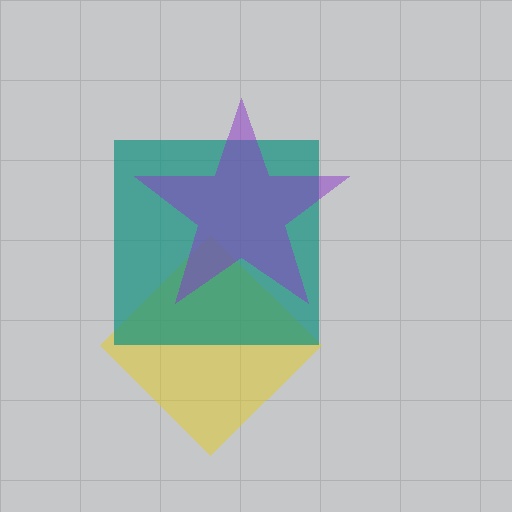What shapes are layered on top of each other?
The layered shapes are: a yellow diamond, a teal square, a purple star.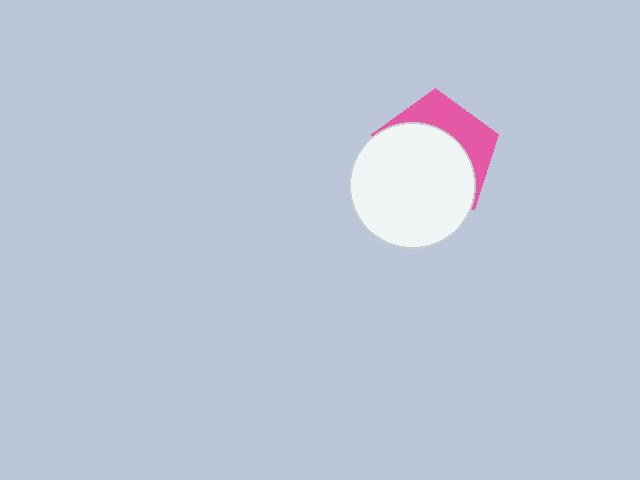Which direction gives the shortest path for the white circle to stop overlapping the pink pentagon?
Moving down gives the shortest separation.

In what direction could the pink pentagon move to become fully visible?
The pink pentagon could move up. That would shift it out from behind the white circle entirely.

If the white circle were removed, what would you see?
You would see the complete pink pentagon.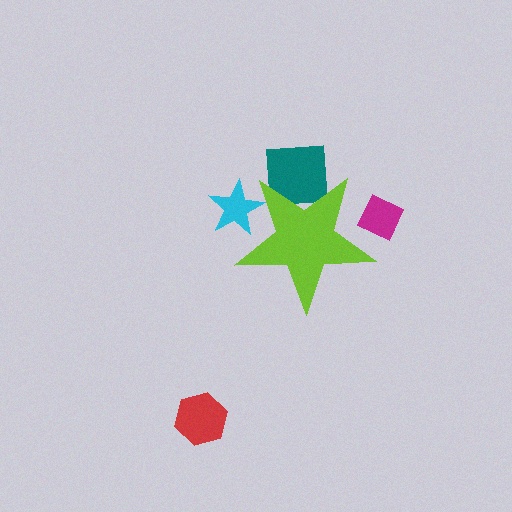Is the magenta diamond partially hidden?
Yes, the magenta diamond is partially hidden behind the lime star.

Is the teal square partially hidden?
Yes, the teal square is partially hidden behind the lime star.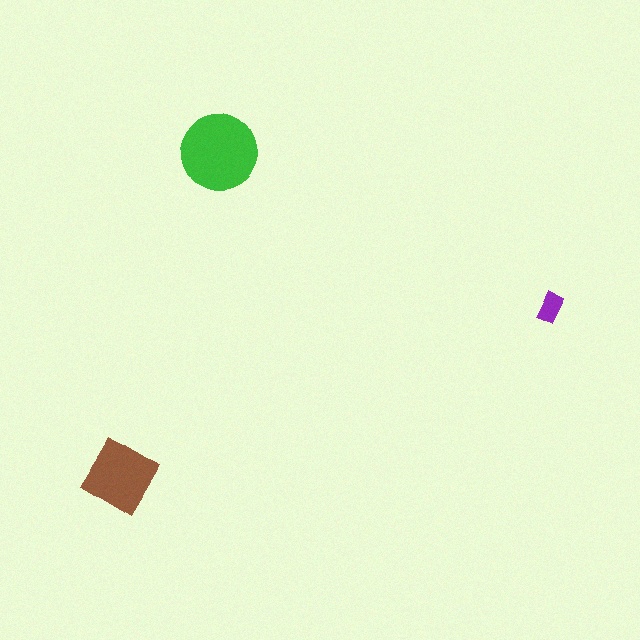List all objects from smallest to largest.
The purple rectangle, the brown diamond, the green circle.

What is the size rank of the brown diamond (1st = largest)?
2nd.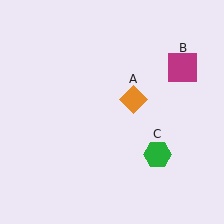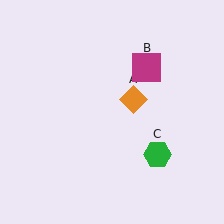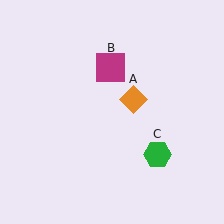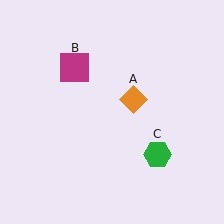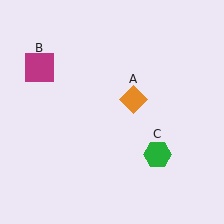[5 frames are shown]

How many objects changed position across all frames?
1 object changed position: magenta square (object B).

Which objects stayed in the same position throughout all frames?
Orange diamond (object A) and green hexagon (object C) remained stationary.